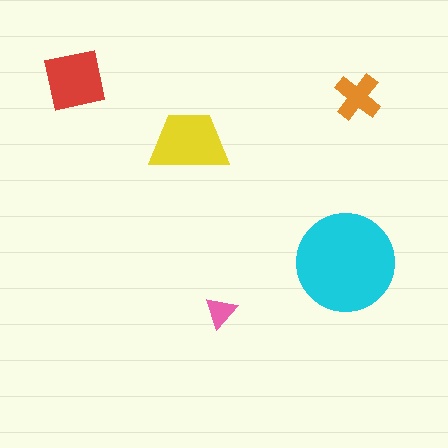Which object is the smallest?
The pink triangle.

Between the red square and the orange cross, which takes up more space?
The red square.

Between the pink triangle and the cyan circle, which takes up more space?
The cyan circle.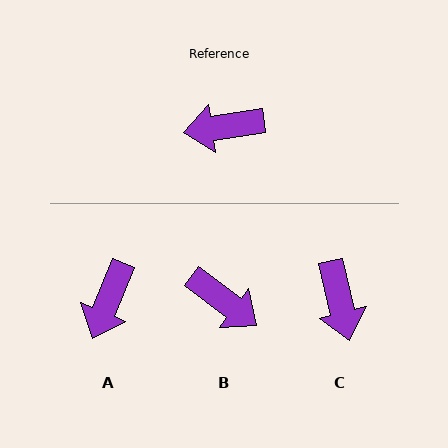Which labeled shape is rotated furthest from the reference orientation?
B, about 135 degrees away.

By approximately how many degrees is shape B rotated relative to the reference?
Approximately 135 degrees counter-clockwise.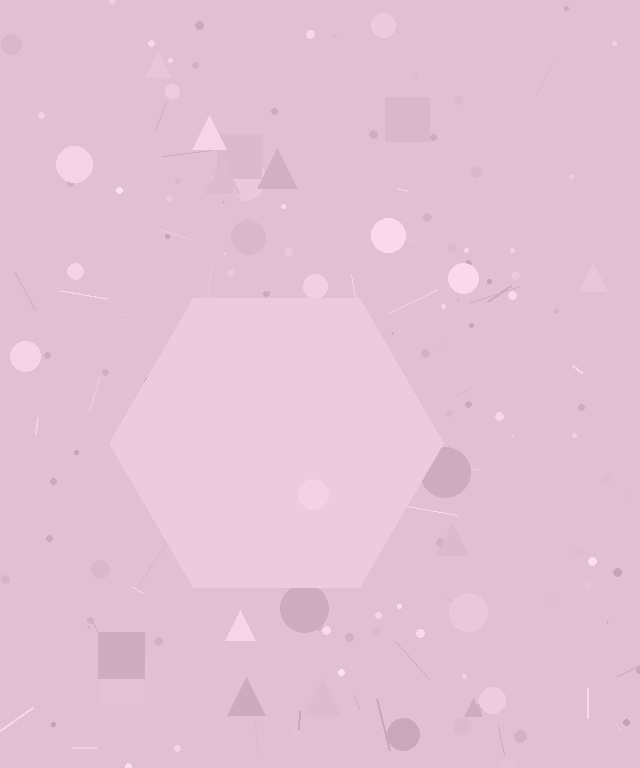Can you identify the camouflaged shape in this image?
The camouflaged shape is a hexagon.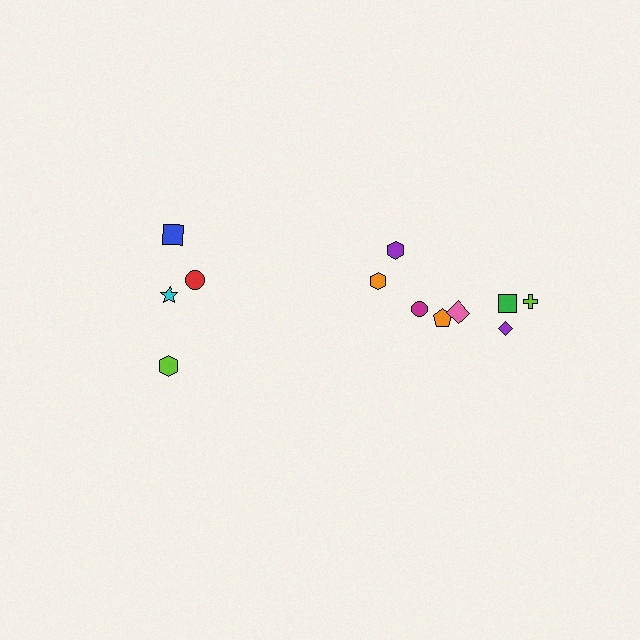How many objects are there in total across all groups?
There are 12 objects.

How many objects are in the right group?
There are 8 objects.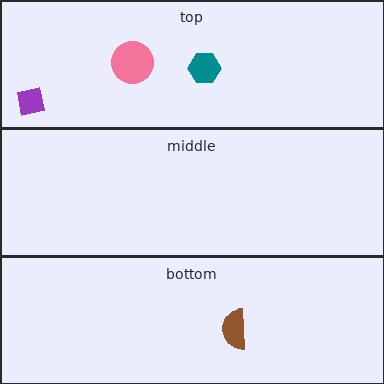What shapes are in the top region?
The pink circle, the purple square, the teal hexagon.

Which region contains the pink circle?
The top region.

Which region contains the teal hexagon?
The top region.